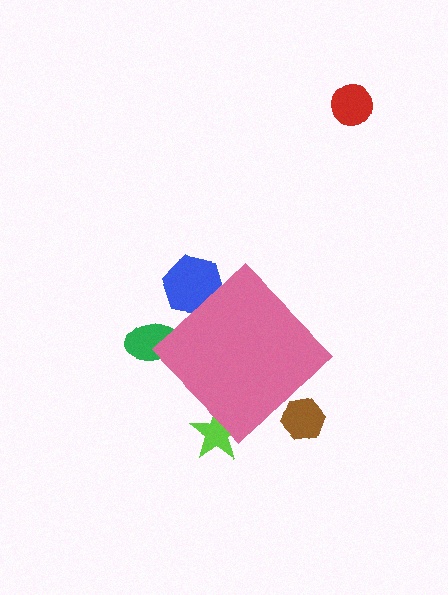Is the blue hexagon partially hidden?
Yes, the blue hexagon is partially hidden behind the pink diamond.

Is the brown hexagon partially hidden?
Yes, the brown hexagon is partially hidden behind the pink diamond.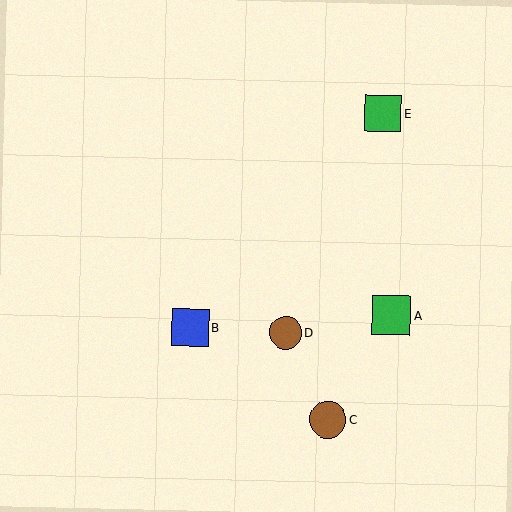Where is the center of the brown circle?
The center of the brown circle is at (285, 333).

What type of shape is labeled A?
Shape A is a green square.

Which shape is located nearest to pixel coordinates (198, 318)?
The blue square (labeled B) at (190, 327) is nearest to that location.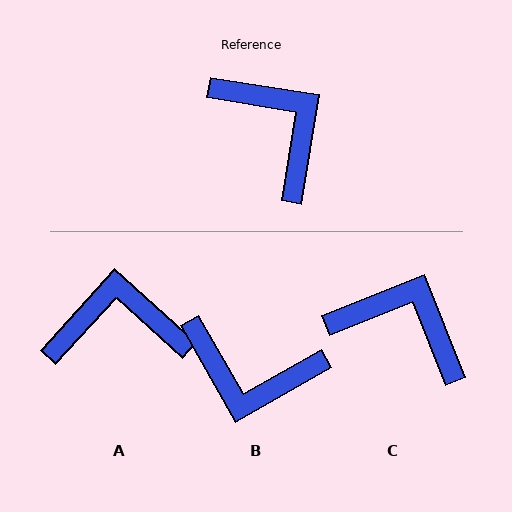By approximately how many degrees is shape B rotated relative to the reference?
Approximately 141 degrees clockwise.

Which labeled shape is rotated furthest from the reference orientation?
B, about 141 degrees away.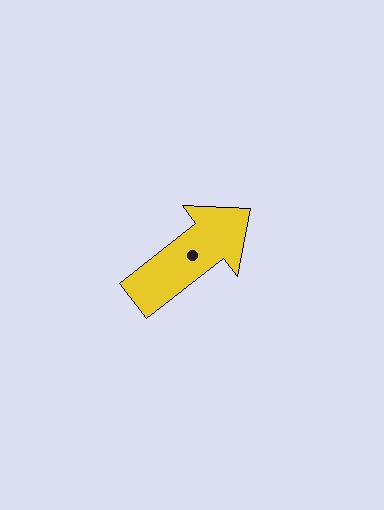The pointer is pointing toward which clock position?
Roughly 2 o'clock.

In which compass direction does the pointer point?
Northeast.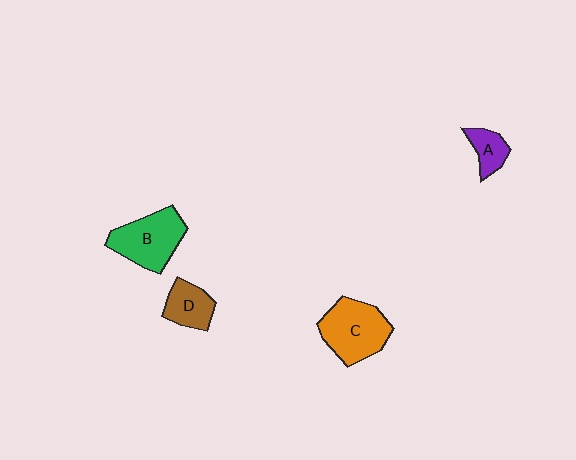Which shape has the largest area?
Shape C (orange).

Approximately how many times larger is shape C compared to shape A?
Approximately 2.5 times.